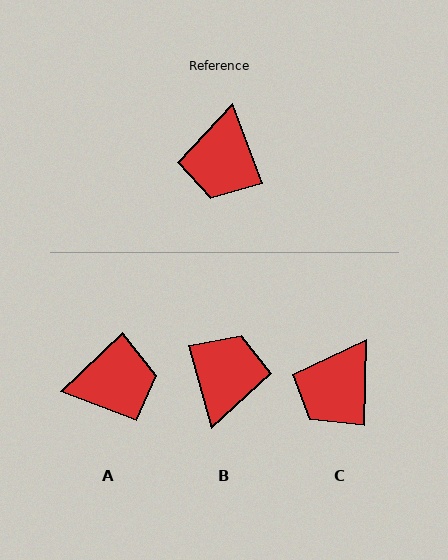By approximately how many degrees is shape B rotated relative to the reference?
Approximately 175 degrees counter-clockwise.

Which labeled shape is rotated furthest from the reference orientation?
B, about 175 degrees away.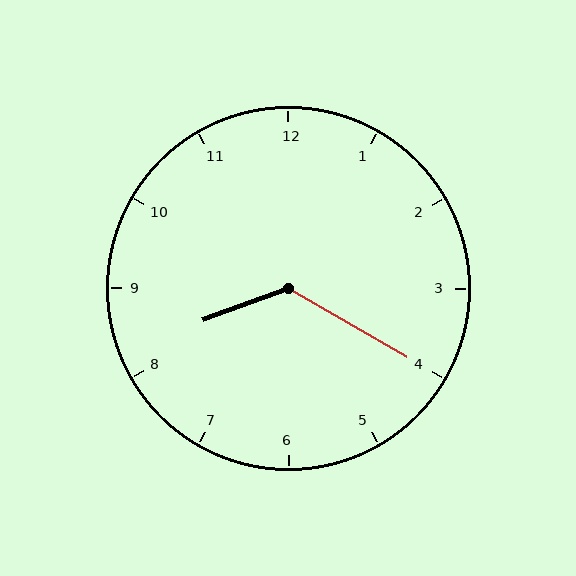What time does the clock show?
8:20.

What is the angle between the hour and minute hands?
Approximately 130 degrees.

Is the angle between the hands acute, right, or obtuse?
It is obtuse.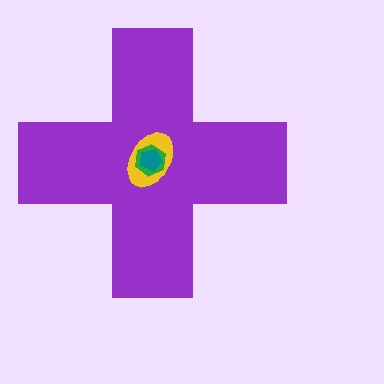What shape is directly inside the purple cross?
The yellow ellipse.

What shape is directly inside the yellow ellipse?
The green hexagon.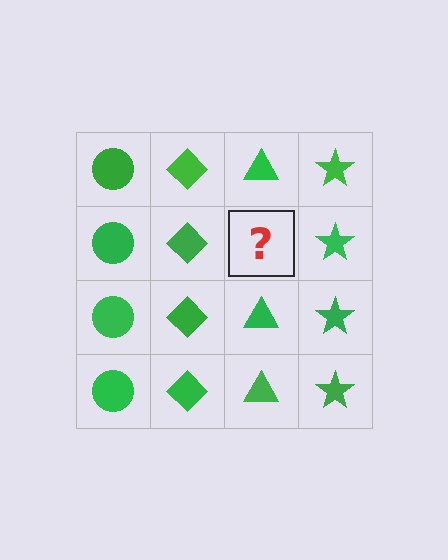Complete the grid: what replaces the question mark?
The question mark should be replaced with a green triangle.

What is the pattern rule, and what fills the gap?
The rule is that each column has a consistent shape. The gap should be filled with a green triangle.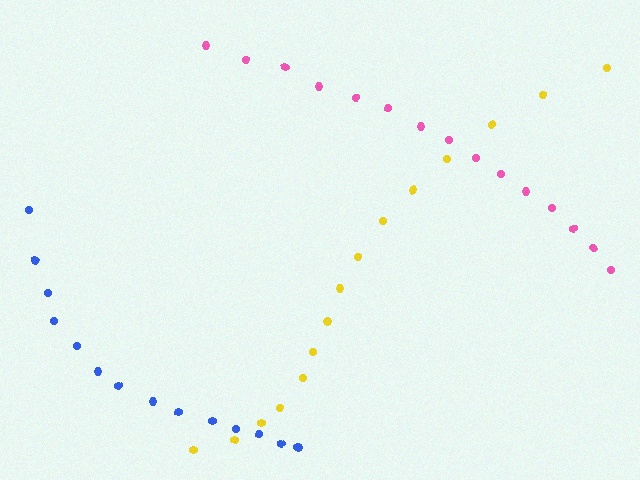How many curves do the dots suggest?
There are 3 distinct paths.